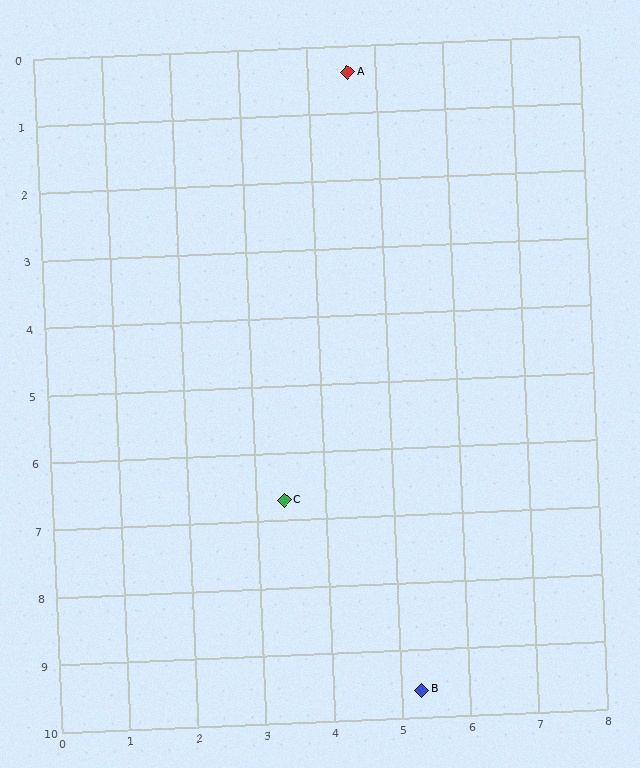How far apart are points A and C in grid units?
Points A and C are about 6.4 grid units apart.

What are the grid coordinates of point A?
Point A is at approximately (4.6, 0.4).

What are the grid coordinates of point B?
Point B is at approximately (5.3, 9.6).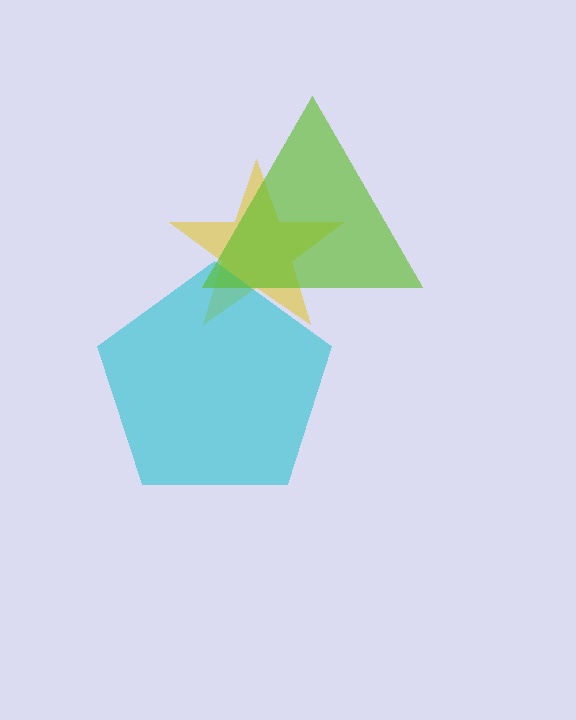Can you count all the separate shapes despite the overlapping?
Yes, there are 3 separate shapes.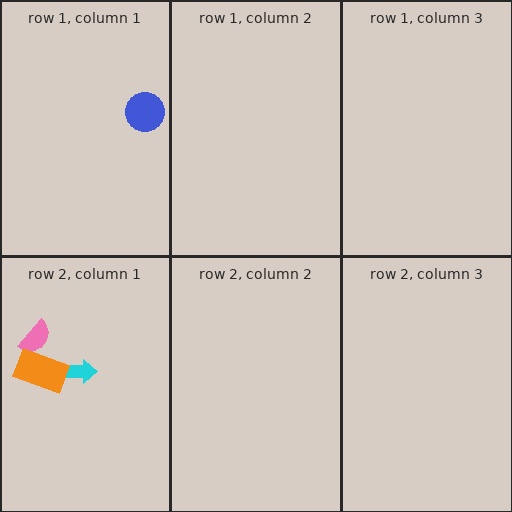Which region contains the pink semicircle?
The row 2, column 1 region.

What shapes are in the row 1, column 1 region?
The blue circle.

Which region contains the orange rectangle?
The row 2, column 1 region.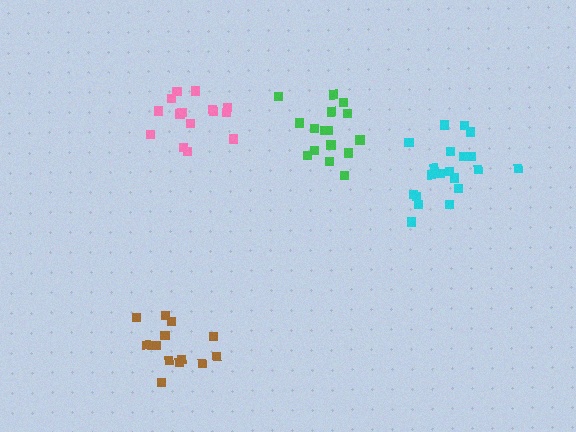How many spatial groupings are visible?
There are 4 spatial groupings.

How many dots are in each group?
Group 1: 14 dots, Group 2: 20 dots, Group 3: 15 dots, Group 4: 16 dots (65 total).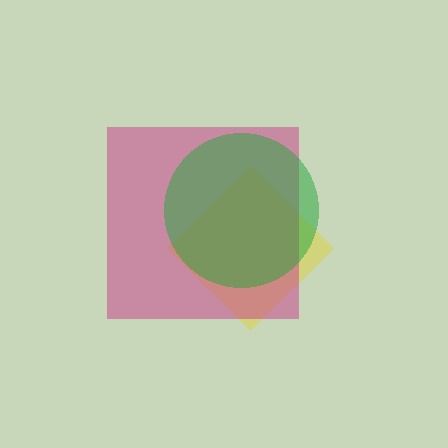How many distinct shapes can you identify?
There are 3 distinct shapes: a yellow diamond, a magenta square, a green circle.